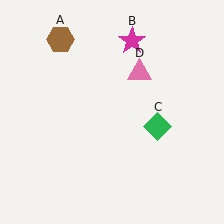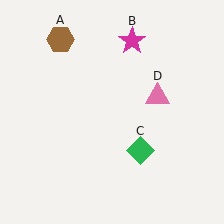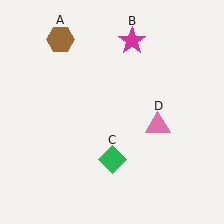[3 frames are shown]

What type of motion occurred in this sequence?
The green diamond (object C), pink triangle (object D) rotated clockwise around the center of the scene.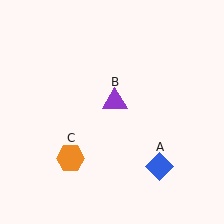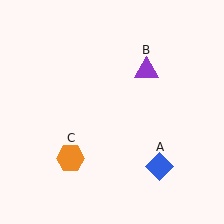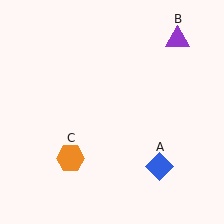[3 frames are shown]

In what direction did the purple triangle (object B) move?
The purple triangle (object B) moved up and to the right.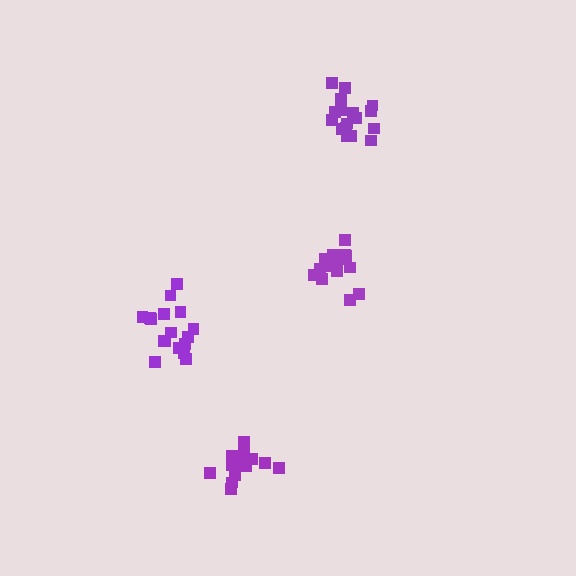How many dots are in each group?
Group 1: 15 dots, Group 2: 18 dots, Group 3: 17 dots, Group 4: 15 dots (65 total).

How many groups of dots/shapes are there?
There are 4 groups.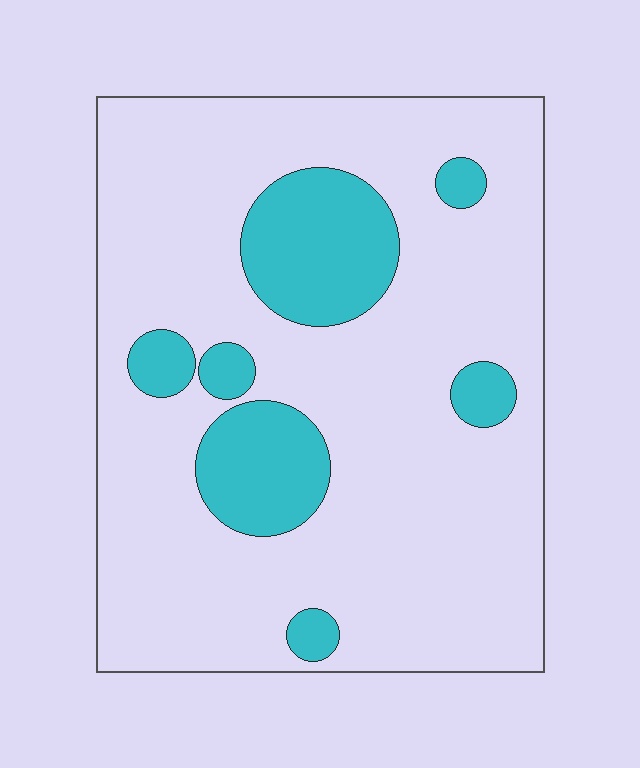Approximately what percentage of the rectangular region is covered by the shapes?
Approximately 20%.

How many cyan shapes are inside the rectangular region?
7.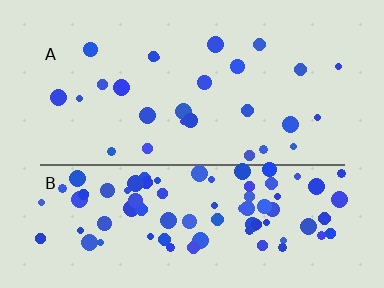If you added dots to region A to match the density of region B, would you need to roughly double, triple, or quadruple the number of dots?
Approximately triple.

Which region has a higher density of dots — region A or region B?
B (the bottom).